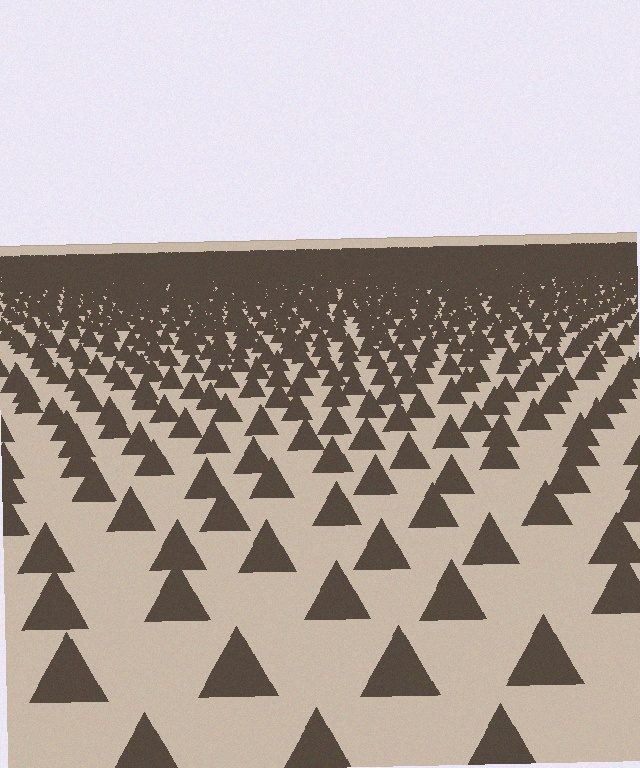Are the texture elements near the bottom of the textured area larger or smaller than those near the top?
Larger. Near the bottom, elements are closer to the viewer and appear at a bigger on-screen size.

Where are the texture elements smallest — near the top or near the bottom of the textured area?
Near the top.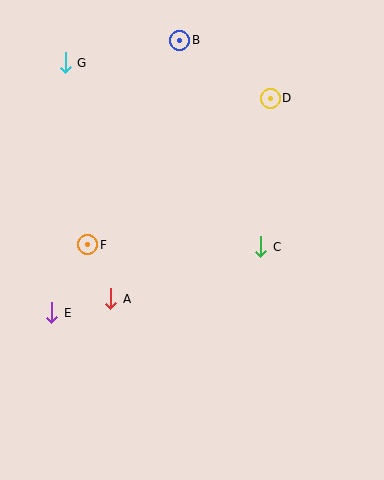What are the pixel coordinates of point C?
Point C is at (261, 247).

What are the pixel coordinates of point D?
Point D is at (270, 98).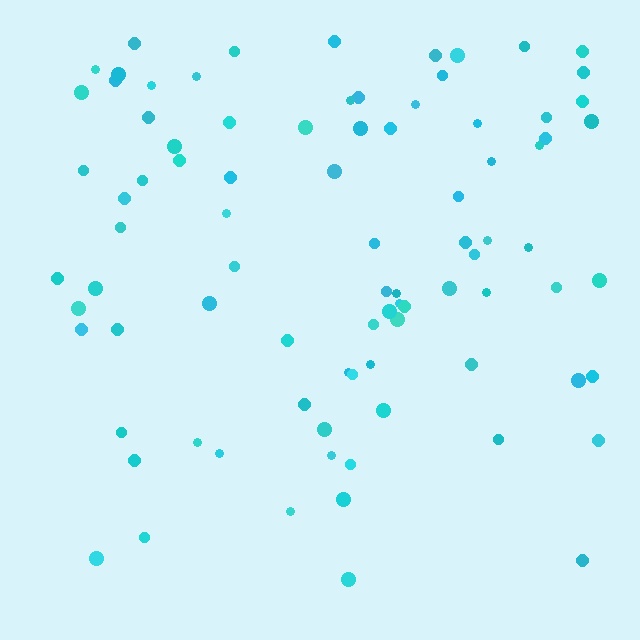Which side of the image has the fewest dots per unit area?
The bottom.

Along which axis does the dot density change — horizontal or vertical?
Vertical.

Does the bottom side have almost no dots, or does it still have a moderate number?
Still a moderate number, just noticeably fewer than the top.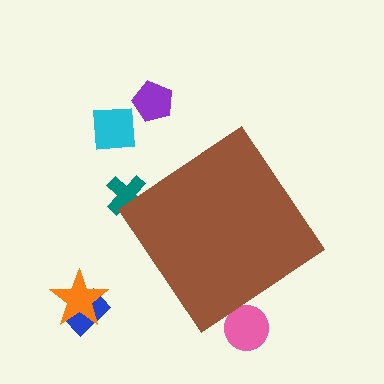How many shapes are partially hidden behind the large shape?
2 shapes are partially hidden.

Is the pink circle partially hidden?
Yes, the pink circle is partially hidden behind the brown diamond.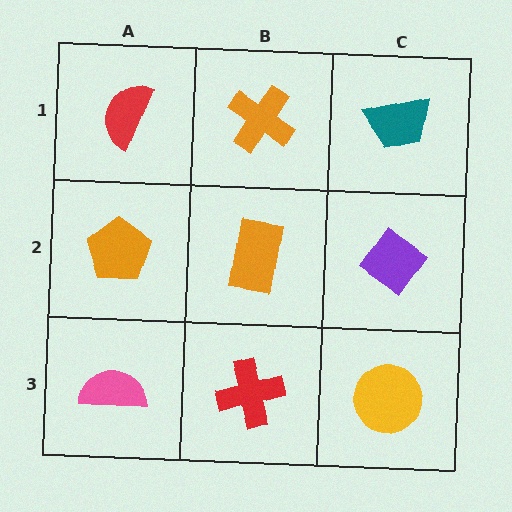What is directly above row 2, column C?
A teal trapezoid.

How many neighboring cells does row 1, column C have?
2.